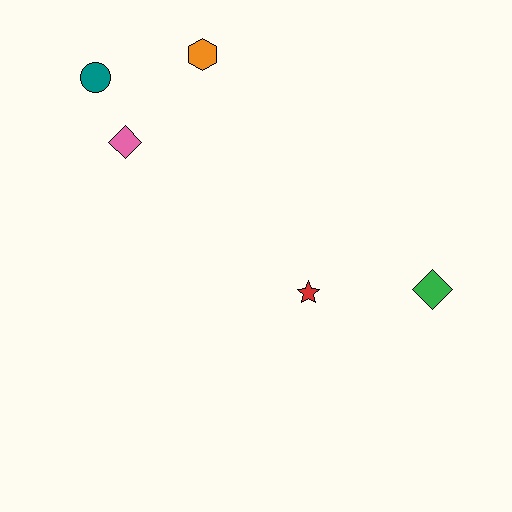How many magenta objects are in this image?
There are no magenta objects.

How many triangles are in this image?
There are no triangles.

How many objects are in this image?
There are 5 objects.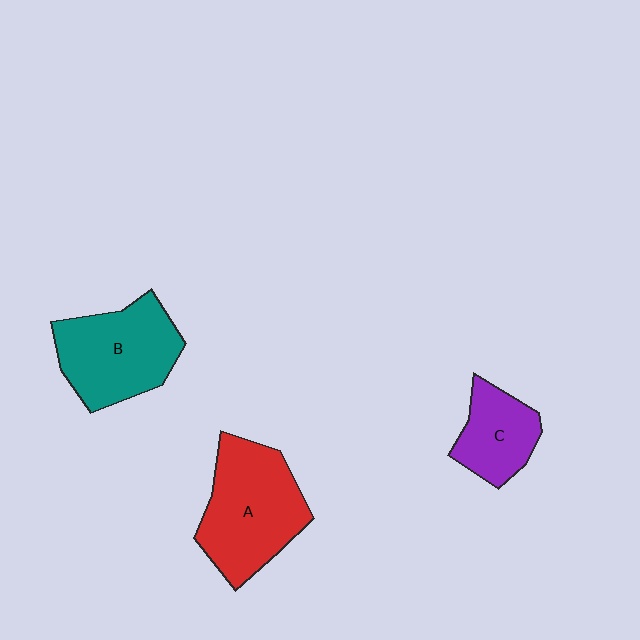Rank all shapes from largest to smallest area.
From largest to smallest: A (red), B (teal), C (purple).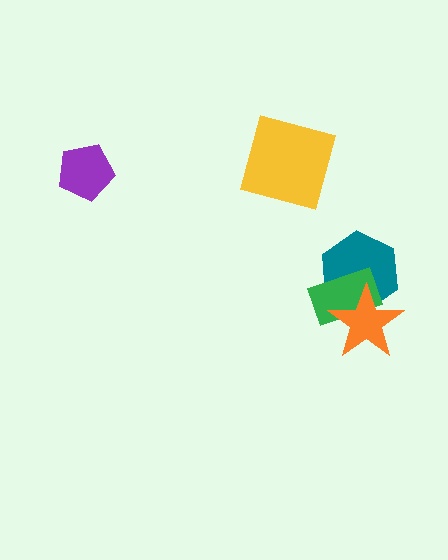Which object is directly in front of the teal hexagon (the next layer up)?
The green rectangle is directly in front of the teal hexagon.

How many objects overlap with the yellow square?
0 objects overlap with the yellow square.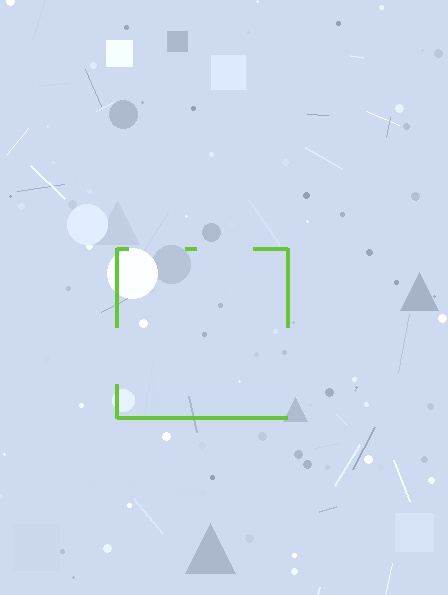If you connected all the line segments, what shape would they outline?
They would outline a square.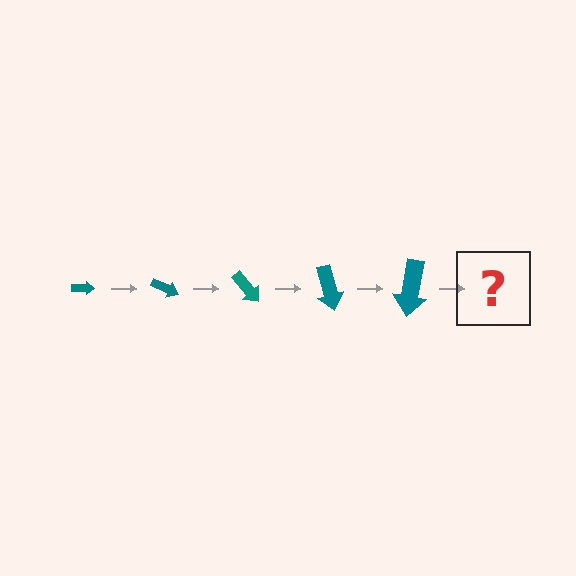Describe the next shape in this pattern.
It should be an arrow, larger than the previous one and rotated 125 degrees from the start.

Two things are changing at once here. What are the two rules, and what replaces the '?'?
The two rules are that the arrow grows larger each step and it rotates 25 degrees each step. The '?' should be an arrow, larger than the previous one and rotated 125 degrees from the start.